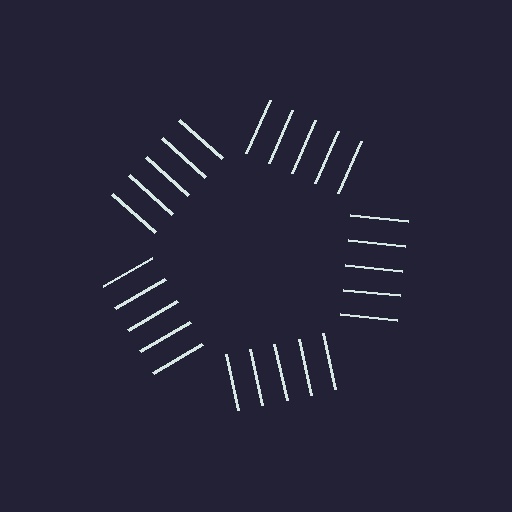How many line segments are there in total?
25 — 5 along each of the 5 edges.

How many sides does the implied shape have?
5 sides — the line-ends trace a pentagon.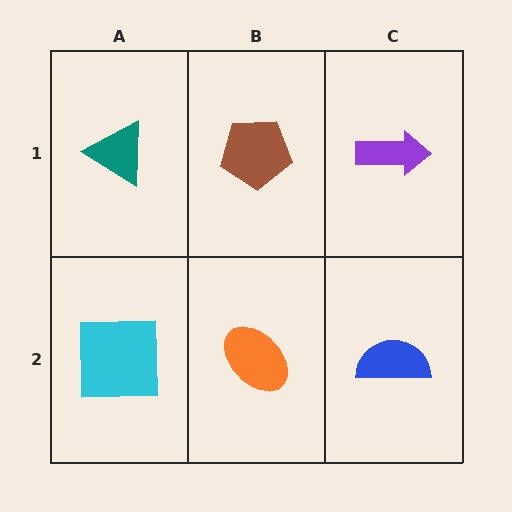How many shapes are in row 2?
3 shapes.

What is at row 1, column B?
A brown pentagon.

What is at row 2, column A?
A cyan square.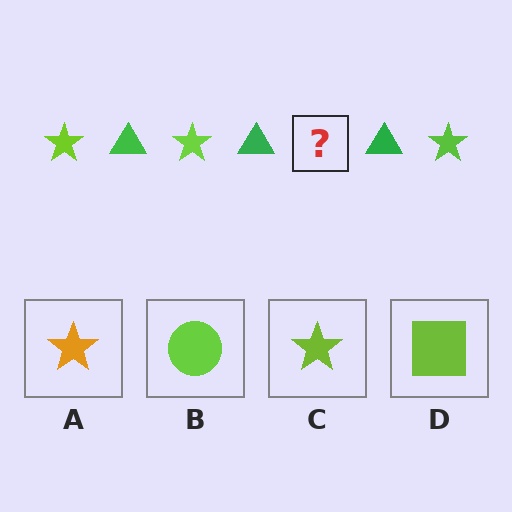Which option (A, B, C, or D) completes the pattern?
C.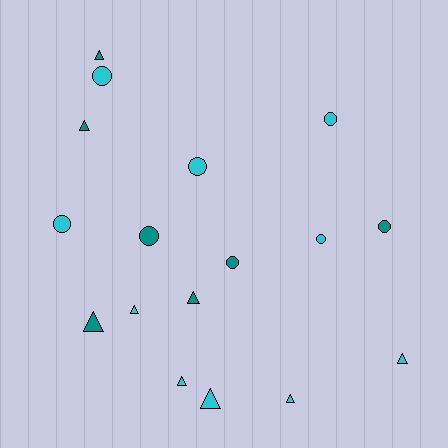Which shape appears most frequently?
Triangle, with 9 objects.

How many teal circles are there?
There are 3 teal circles.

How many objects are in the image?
There are 17 objects.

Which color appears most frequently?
Cyan, with 10 objects.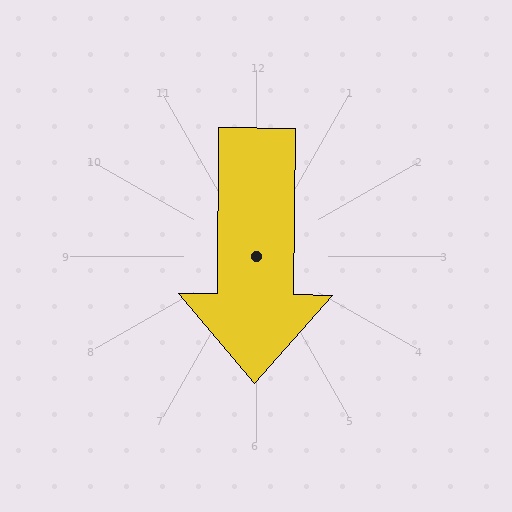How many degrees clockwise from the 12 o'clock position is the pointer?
Approximately 181 degrees.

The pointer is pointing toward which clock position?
Roughly 6 o'clock.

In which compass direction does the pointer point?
South.